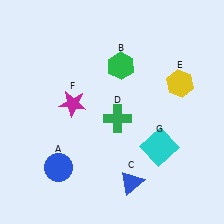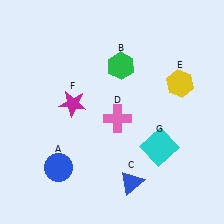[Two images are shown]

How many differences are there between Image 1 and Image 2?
There is 1 difference between the two images.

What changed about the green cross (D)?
In Image 1, D is green. In Image 2, it changed to pink.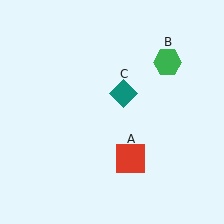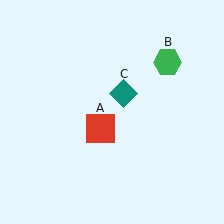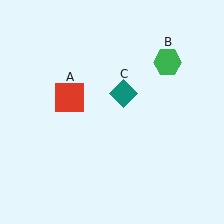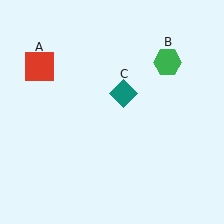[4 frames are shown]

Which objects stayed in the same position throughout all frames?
Green hexagon (object B) and teal diamond (object C) remained stationary.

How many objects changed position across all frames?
1 object changed position: red square (object A).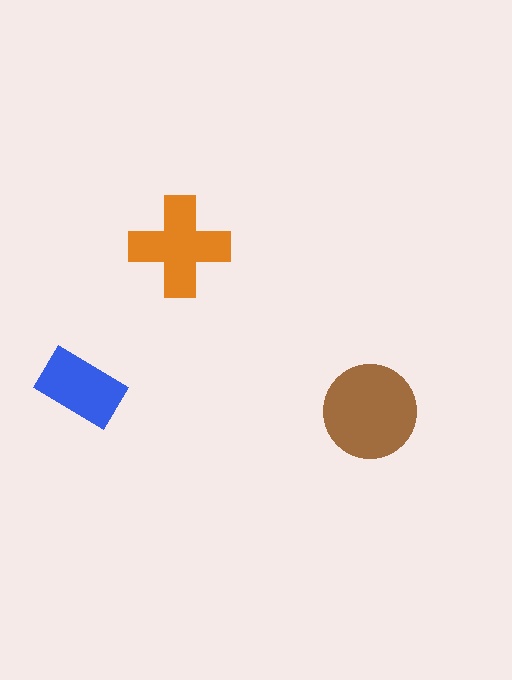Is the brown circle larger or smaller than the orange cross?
Larger.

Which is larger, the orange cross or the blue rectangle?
The orange cross.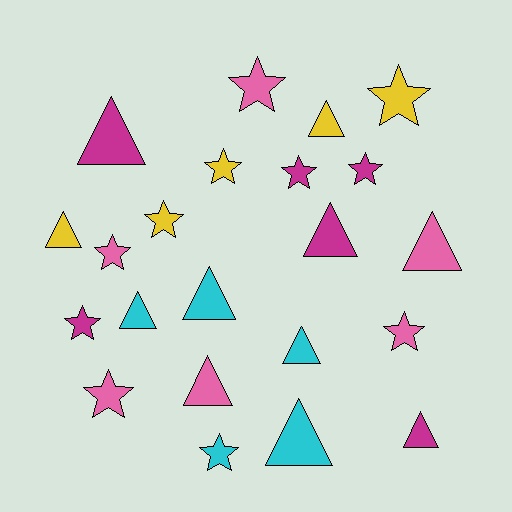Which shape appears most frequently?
Triangle, with 11 objects.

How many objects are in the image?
There are 22 objects.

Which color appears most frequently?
Pink, with 6 objects.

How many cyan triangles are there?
There are 4 cyan triangles.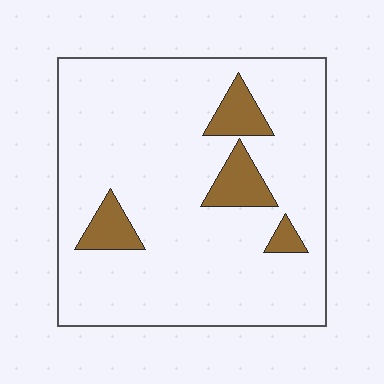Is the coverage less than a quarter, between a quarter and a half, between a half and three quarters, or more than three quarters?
Less than a quarter.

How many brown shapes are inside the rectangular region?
4.